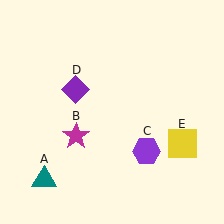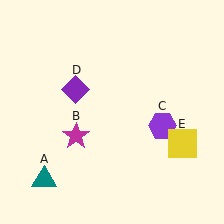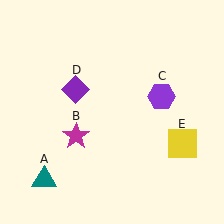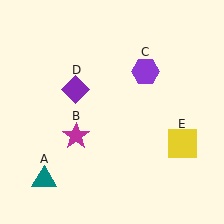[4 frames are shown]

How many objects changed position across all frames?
1 object changed position: purple hexagon (object C).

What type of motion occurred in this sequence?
The purple hexagon (object C) rotated counterclockwise around the center of the scene.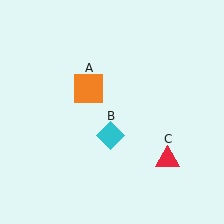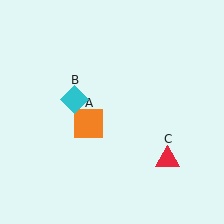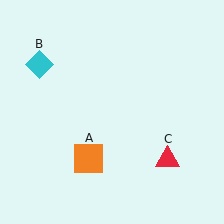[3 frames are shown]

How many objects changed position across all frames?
2 objects changed position: orange square (object A), cyan diamond (object B).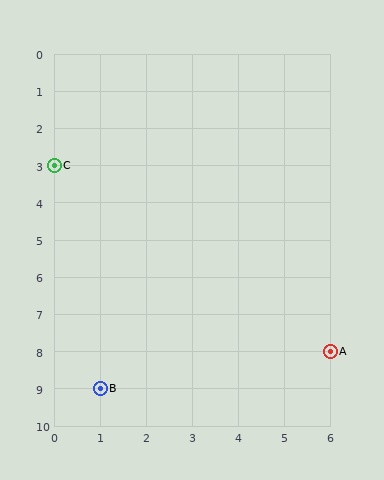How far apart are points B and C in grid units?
Points B and C are 1 column and 6 rows apart (about 6.1 grid units diagonally).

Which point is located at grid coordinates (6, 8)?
Point A is at (6, 8).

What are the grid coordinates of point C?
Point C is at grid coordinates (0, 3).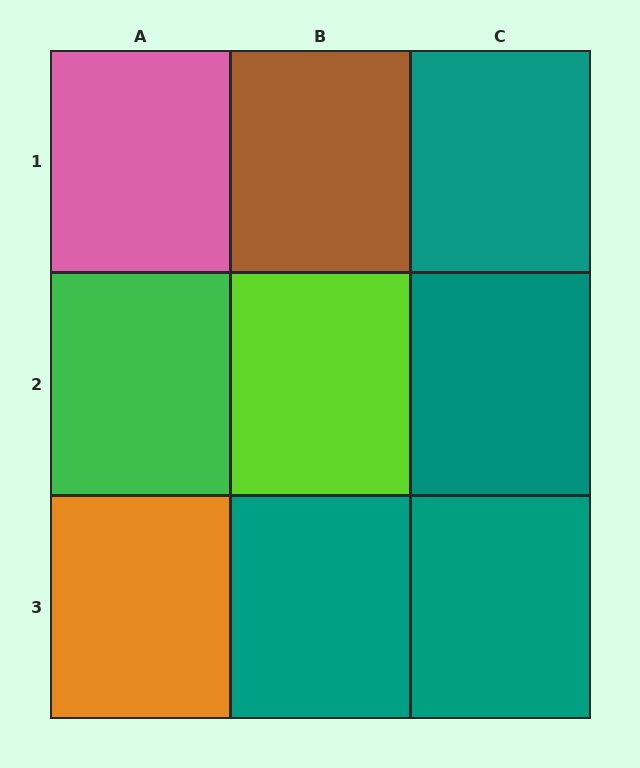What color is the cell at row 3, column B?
Teal.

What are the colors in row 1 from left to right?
Pink, brown, teal.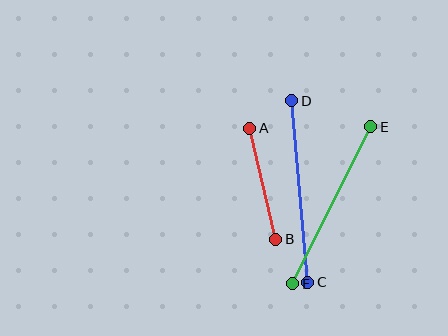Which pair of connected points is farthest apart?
Points C and D are farthest apart.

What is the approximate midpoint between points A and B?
The midpoint is at approximately (263, 184) pixels.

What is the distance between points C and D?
The distance is approximately 182 pixels.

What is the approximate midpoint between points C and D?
The midpoint is at approximately (300, 192) pixels.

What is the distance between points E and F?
The distance is approximately 175 pixels.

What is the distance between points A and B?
The distance is approximately 114 pixels.